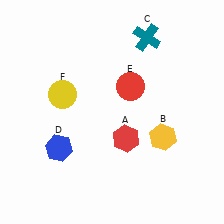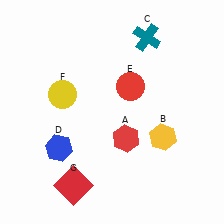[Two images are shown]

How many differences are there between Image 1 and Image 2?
There is 1 difference between the two images.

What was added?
A red square (G) was added in Image 2.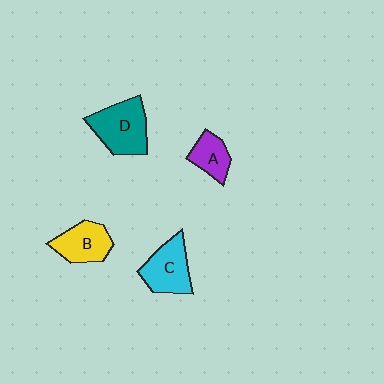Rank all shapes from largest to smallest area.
From largest to smallest: D (teal), C (cyan), B (yellow), A (purple).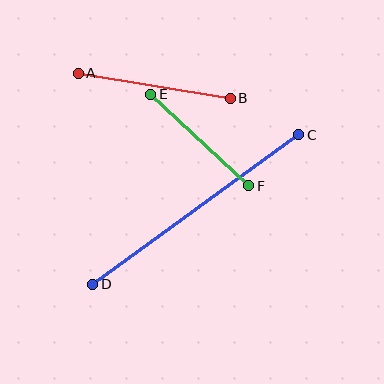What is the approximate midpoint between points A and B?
The midpoint is at approximately (154, 86) pixels.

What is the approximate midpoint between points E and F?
The midpoint is at approximately (200, 140) pixels.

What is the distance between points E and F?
The distance is approximately 134 pixels.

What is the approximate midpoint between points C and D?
The midpoint is at approximately (196, 209) pixels.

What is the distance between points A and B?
The distance is approximately 154 pixels.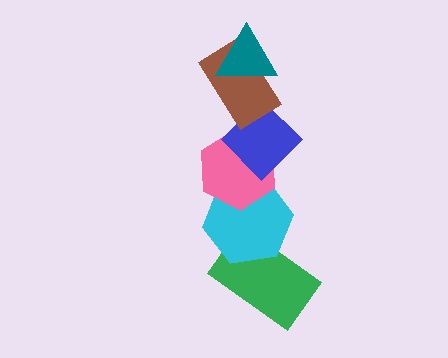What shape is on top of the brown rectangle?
The teal triangle is on top of the brown rectangle.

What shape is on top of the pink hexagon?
The blue diamond is on top of the pink hexagon.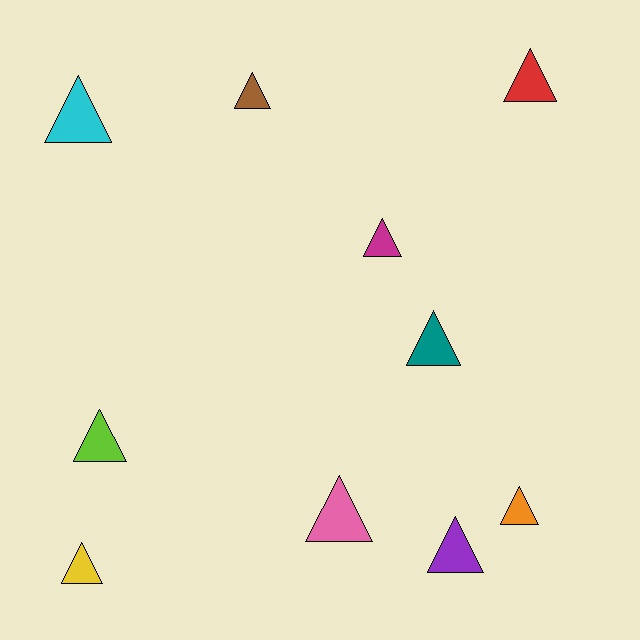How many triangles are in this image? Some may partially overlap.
There are 10 triangles.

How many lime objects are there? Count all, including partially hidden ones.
There is 1 lime object.